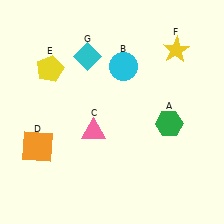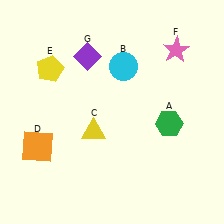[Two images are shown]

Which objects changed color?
C changed from pink to yellow. F changed from yellow to pink. G changed from cyan to purple.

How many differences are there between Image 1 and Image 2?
There are 3 differences between the two images.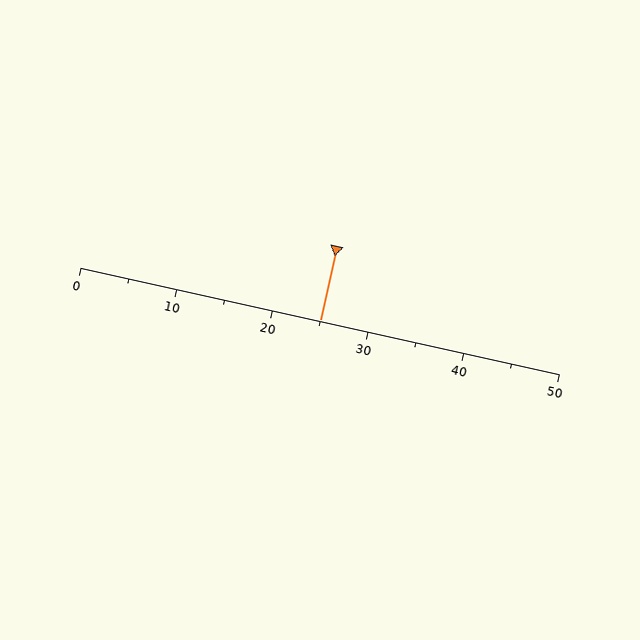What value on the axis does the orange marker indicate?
The marker indicates approximately 25.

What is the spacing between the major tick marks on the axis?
The major ticks are spaced 10 apart.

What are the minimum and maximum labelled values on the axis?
The axis runs from 0 to 50.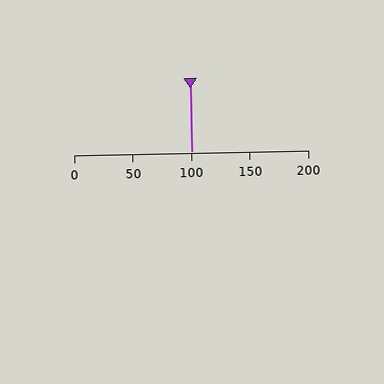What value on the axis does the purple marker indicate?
The marker indicates approximately 100.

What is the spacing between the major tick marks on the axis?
The major ticks are spaced 50 apart.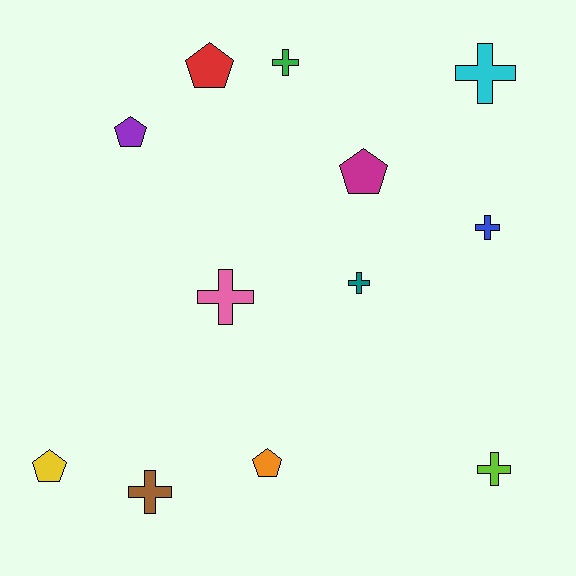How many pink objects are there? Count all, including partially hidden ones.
There is 1 pink object.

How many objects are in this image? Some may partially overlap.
There are 12 objects.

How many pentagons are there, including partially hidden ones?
There are 5 pentagons.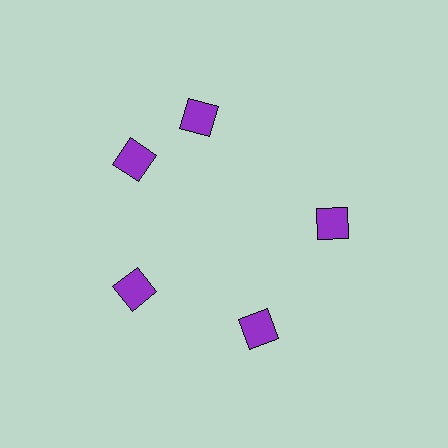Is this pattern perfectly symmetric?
No. The 5 purple diamonds are arranged in a ring, but one element near the 1 o'clock position is rotated out of alignment along the ring, breaking the 5-fold rotational symmetry.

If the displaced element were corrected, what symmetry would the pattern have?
It would have 5-fold rotational symmetry — the pattern would map onto itself every 72 degrees.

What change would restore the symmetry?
The symmetry would be restored by rotating it back into even spacing with its neighbors so that all 5 diamonds sit at equal angles and equal distance from the center.